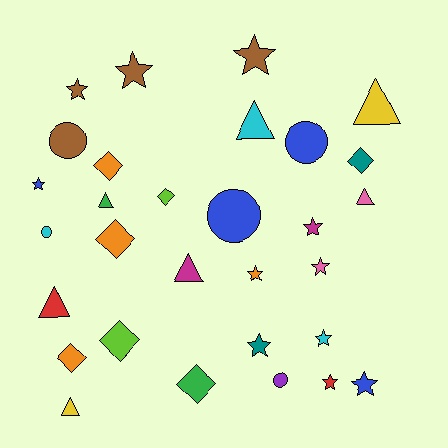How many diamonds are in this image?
There are 7 diamonds.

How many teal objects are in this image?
There are 2 teal objects.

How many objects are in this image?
There are 30 objects.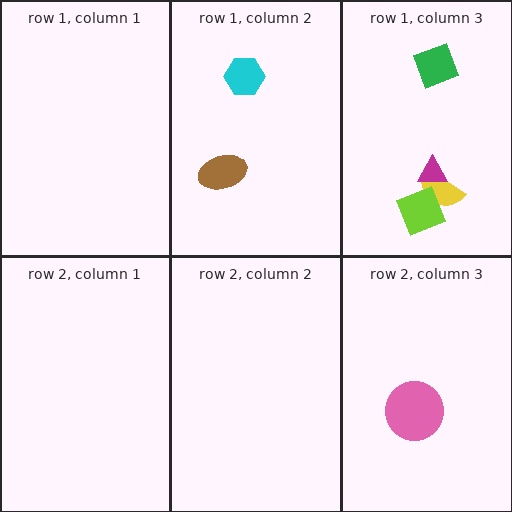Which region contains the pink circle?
The row 2, column 3 region.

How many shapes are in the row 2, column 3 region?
1.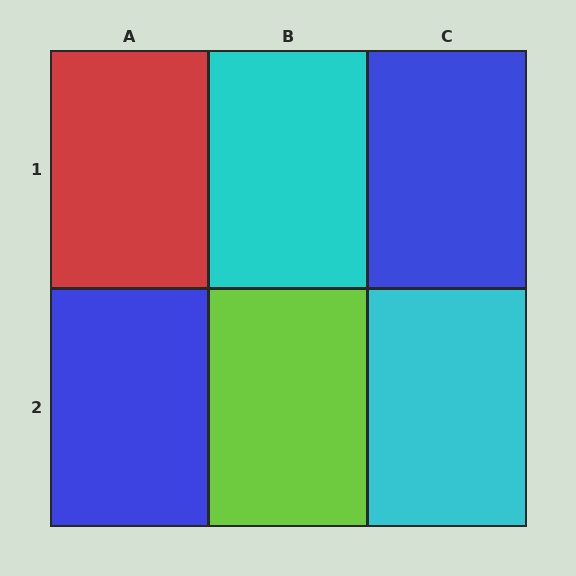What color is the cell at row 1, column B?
Cyan.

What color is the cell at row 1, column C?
Blue.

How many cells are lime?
1 cell is lime.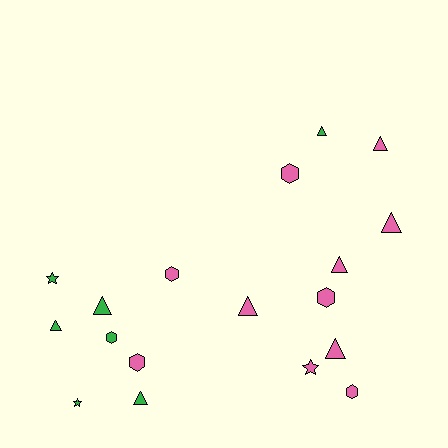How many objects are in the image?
There are 18 objects.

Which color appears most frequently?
Pink, with 11 objects.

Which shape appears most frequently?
Triangle, with 9 objects.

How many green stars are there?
There are 2 green stars.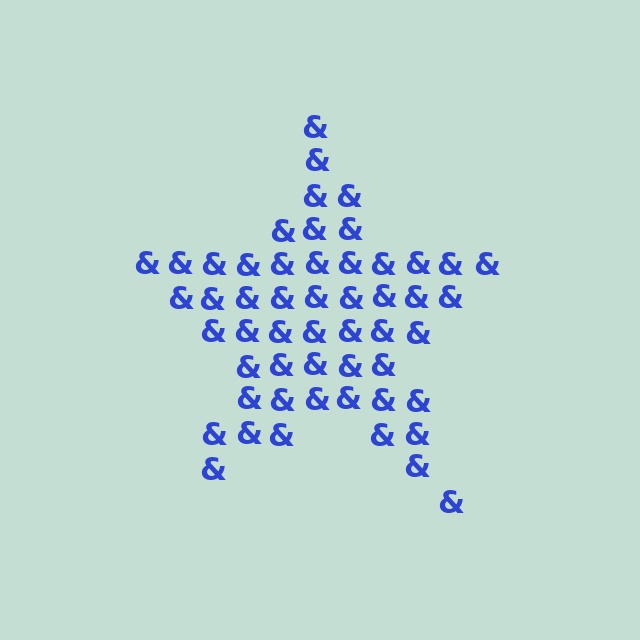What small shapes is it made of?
It is made of small ampersands.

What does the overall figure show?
The overall figure shows a star.